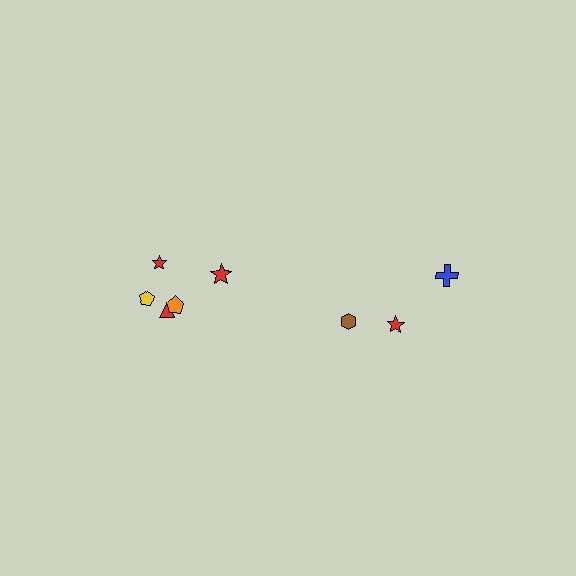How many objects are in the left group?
There are 5 objects.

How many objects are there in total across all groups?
There are 8 objects.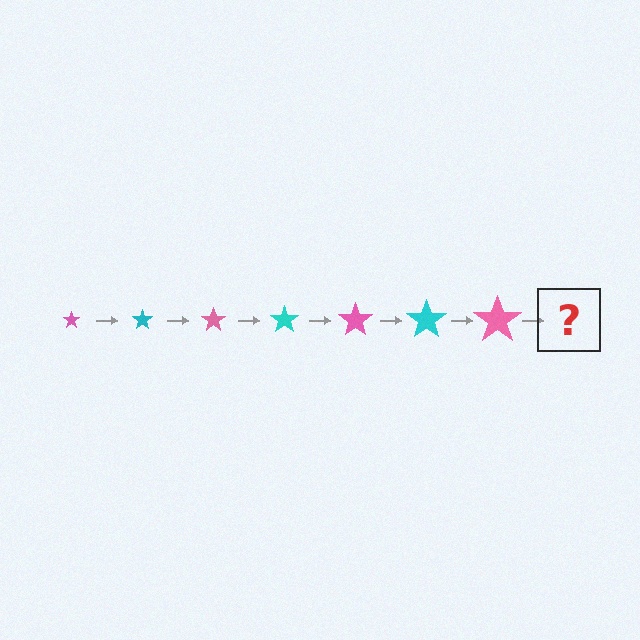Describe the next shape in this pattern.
It should be a cyan star, larger than the previous one.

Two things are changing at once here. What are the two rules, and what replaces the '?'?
The two rules are that the star grows larger each step and the color cycles through pink and cyan. The '?' should be a cyan star, larger than the previous one.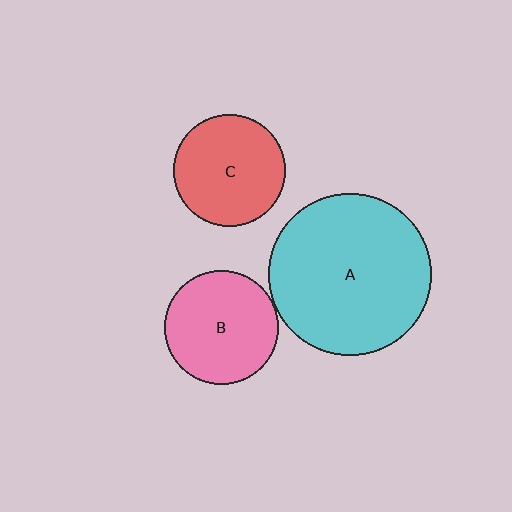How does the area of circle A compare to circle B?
Approximately 2.0 times.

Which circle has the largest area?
Circle A (cyan).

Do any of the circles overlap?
No, none of the circles overlap.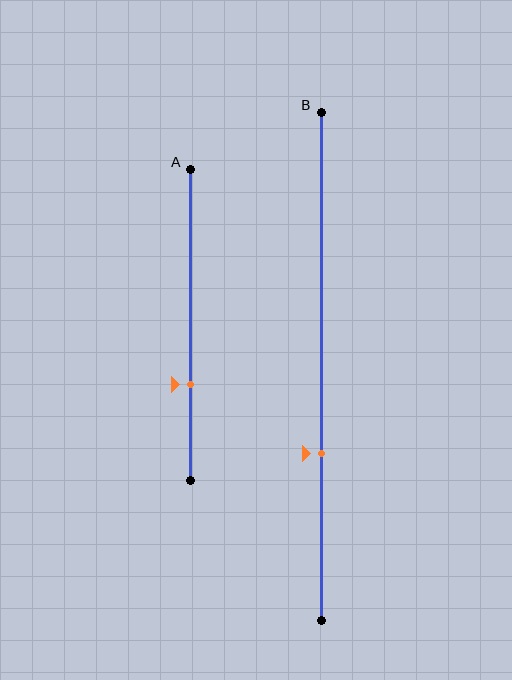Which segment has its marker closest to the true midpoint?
Segment B has its marker closest to the true midpoint.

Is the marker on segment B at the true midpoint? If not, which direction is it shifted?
No, the marker on segment B is shifted downward by about 17% of the segment length.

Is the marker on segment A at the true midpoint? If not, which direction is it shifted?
No, the marker on segment A is shifted downward by about 19% of the segment length.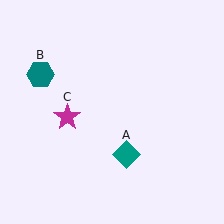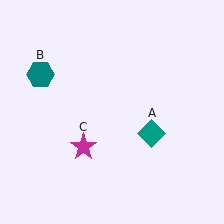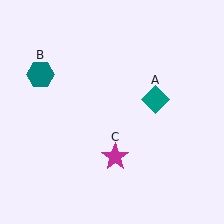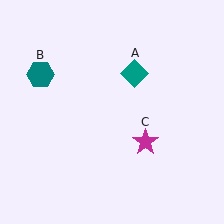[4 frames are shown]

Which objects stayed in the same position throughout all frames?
Teal hexagon (object B) remained stationary.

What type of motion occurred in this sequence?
The teal diamond (object A), magenta star (object C) rotated counterclockwise around the center of the scene.